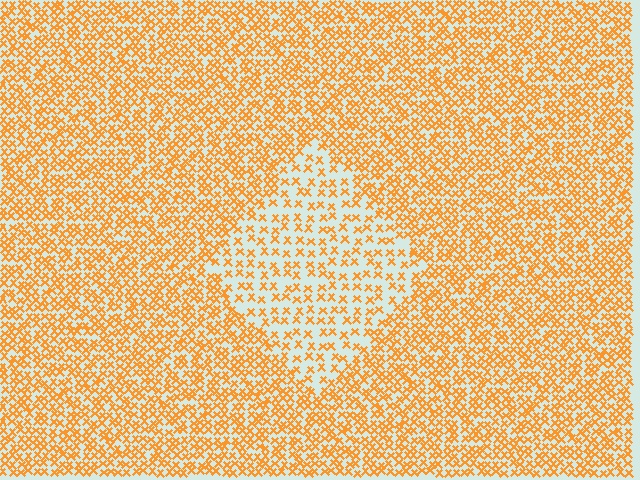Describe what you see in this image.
The image contains small orange elements arranged at two different densities. A diamond-shaped region is visible where the elements are less densely packed than the surrounding area.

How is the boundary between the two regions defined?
The boundary is defined by a change in element density (approximately 2.0x ratio). All elements are the same color, size, and shape.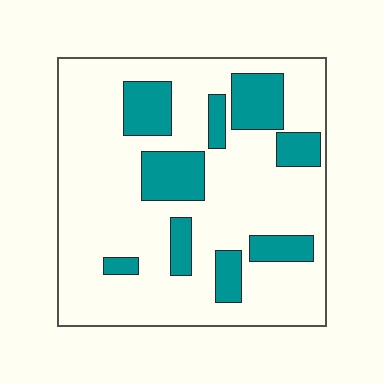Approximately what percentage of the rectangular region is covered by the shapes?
Approximately 25%.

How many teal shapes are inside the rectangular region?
9.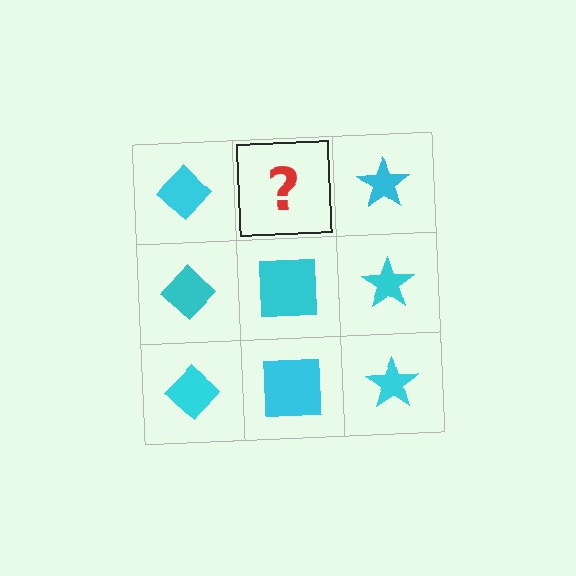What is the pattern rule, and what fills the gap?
The rule is that each column has a consistent shape. The gap should be filled with a cyan square.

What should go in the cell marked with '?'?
The missing cell should contain a cyan square.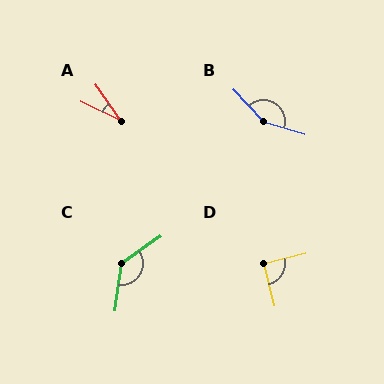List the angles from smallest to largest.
A (29°), D (89°), C (132°), B (150°).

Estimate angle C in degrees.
Approximately 132 degrees.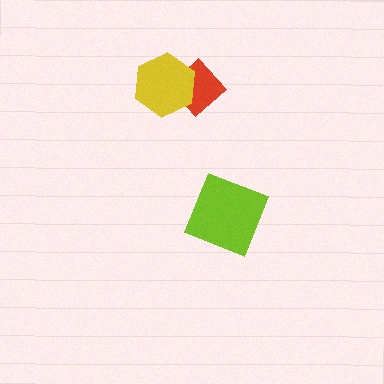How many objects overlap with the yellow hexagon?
1 object overlaps with the yellow hexagon.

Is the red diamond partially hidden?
Yes, it is partially covered by another shape.